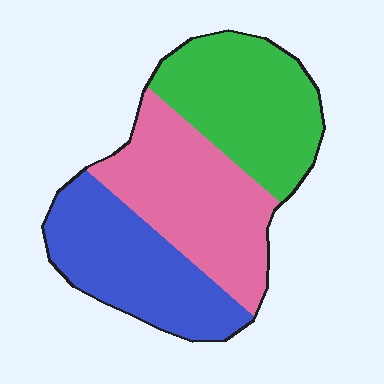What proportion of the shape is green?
Green takes up about one third (1/3) of the shape.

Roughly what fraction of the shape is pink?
Pink covers 36% of the shape.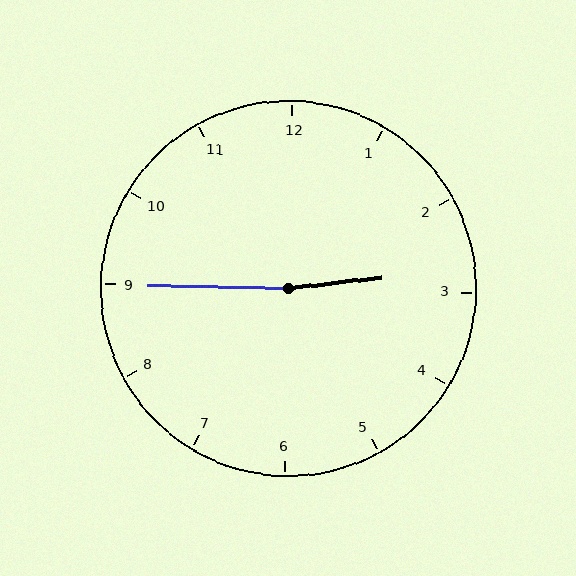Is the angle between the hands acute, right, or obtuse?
It is obtuse.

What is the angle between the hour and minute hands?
Approximately 172 degrees.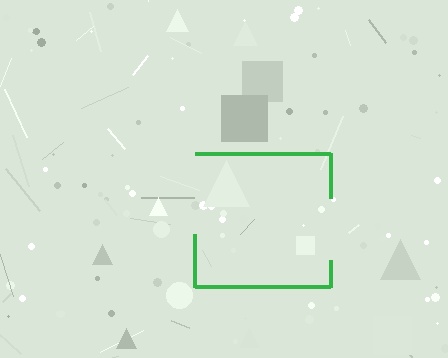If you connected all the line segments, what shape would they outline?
They would outline a square.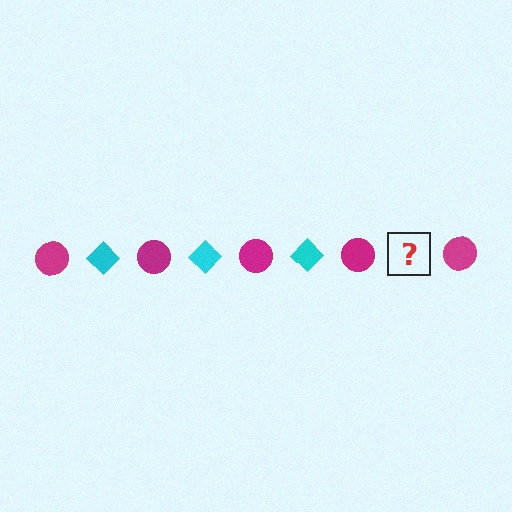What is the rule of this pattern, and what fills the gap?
The rule is that the pattern alternates between magenta circle and cyan diamond. The gap should be filled with a cyan diamond.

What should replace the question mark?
The question mark should be replaced with a cyan diamond.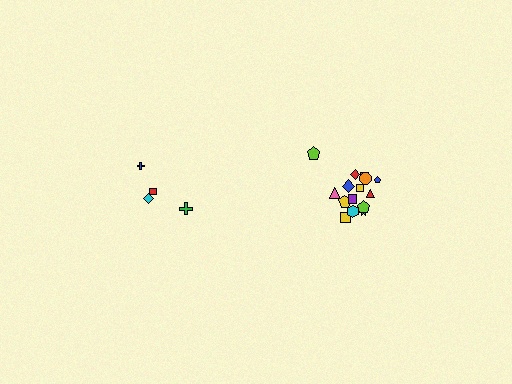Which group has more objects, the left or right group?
The right group.